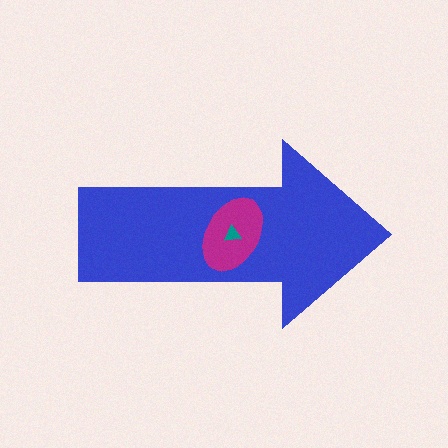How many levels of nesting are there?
3.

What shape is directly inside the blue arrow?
The magenta ellipse.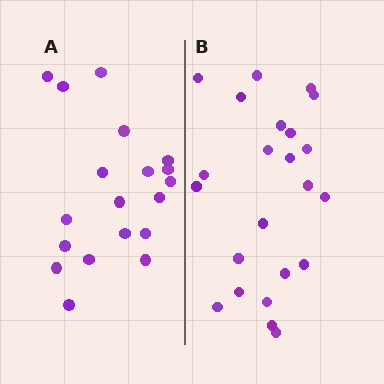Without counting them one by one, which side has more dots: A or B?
Region B (the right region) has more dots.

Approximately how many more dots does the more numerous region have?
Region B has about 4 more dots than region A.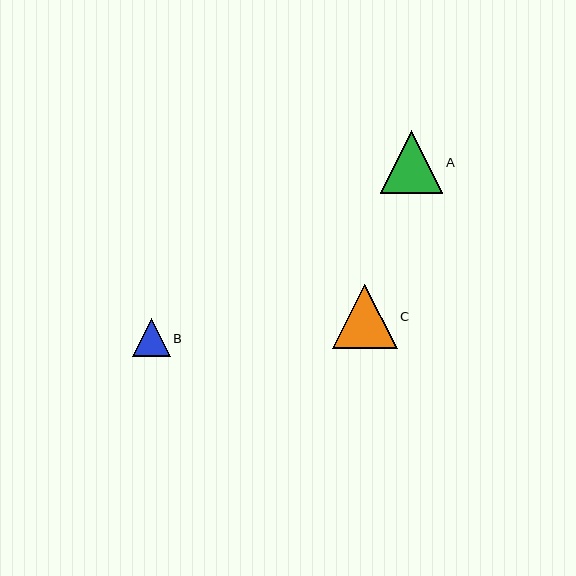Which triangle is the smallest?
Triangle B is the smallest with a size of approximately 38 pixels.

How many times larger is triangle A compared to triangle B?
Triangle A is approximately 1.7 times the size of triangle B.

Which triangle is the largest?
Triangle C is the largest with a size of approximately 64 pixels.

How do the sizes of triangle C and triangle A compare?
Triangle C and triangle A are approximately the same size.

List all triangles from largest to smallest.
From largest to smallest: C, A, B.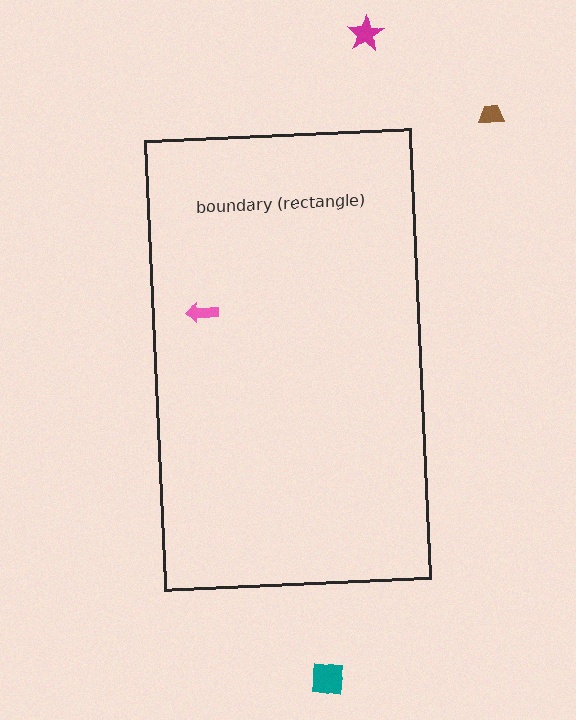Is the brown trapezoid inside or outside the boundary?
Outside.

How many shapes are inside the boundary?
1 inside, 3 outside.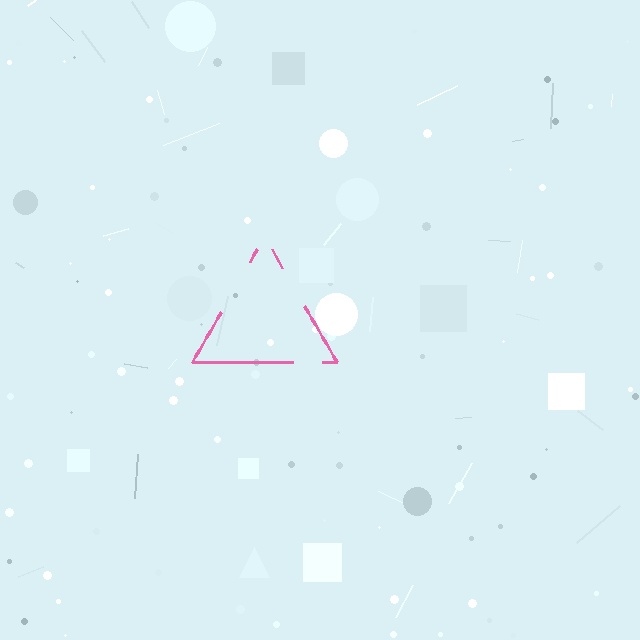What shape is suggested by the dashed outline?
The dashed outline suggests a triangle.